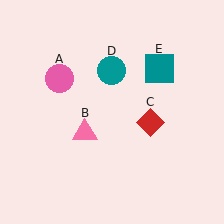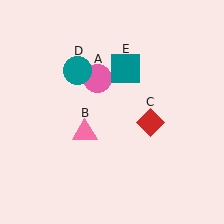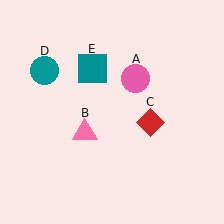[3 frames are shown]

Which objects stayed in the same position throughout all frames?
Pink triangle (object B) and red diamond (object C) remained stationary.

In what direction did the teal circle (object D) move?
The teal circle (object D) moved left.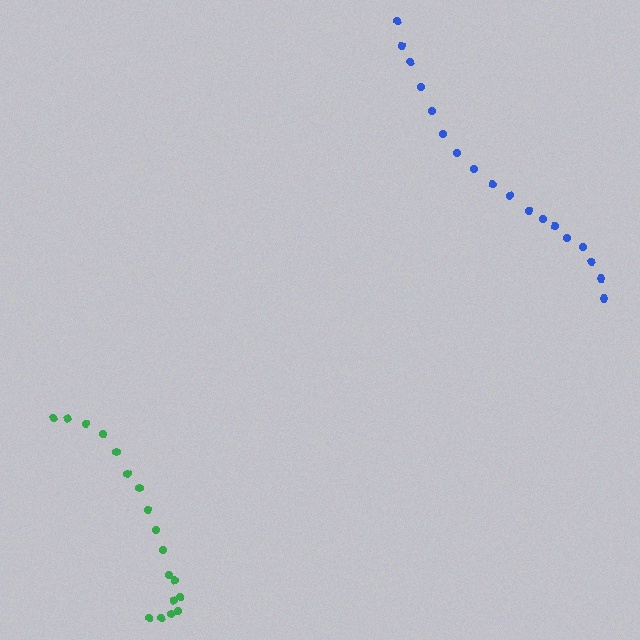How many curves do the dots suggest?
There are 2 distinct paths.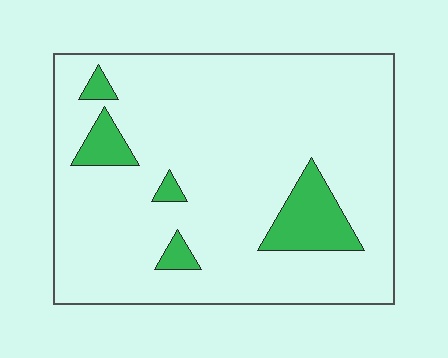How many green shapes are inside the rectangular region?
5.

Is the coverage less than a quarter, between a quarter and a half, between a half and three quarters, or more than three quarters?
Less than a quarter.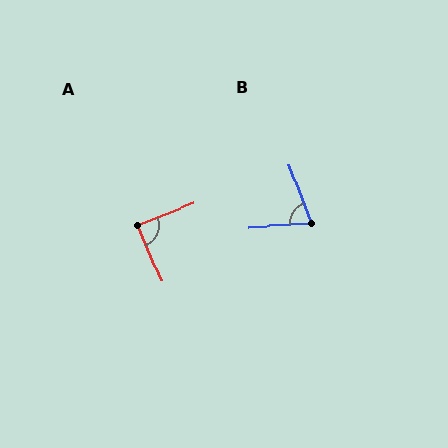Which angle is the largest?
A, at approximately 88 degrees.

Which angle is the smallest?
B, at approximately 72 degrees.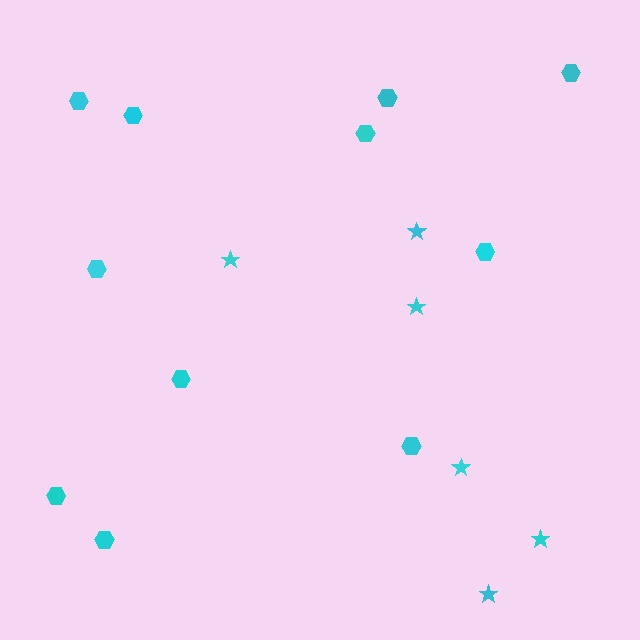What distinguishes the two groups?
There are 2 groups: one group of stars (6) and one group of hexagons (11).